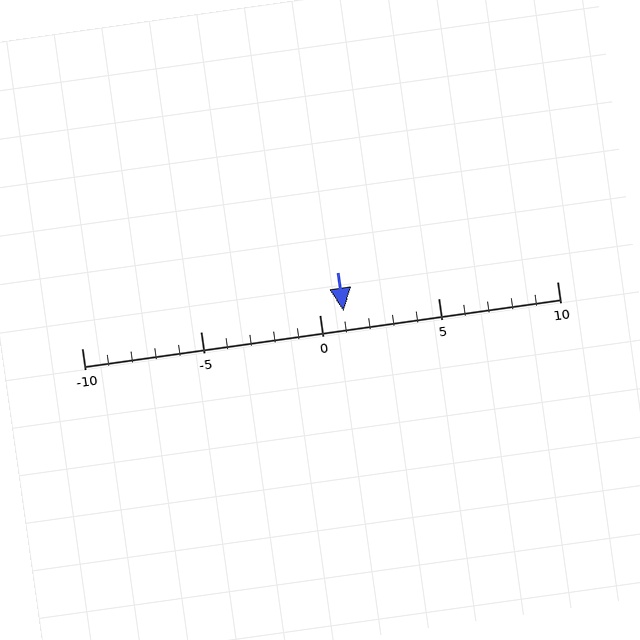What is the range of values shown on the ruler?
The ruler shows values from -10 to 10.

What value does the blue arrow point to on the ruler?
The blue arrow points to approximately 1.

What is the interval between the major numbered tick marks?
The major tick marks are spaced 5 units apart.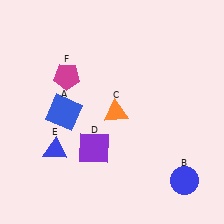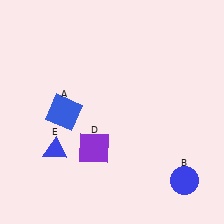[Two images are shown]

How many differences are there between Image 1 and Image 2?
There are 2 differences between the two images.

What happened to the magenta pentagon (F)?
The magenta pentagon (F) was removed in Image 2. It was in the top-left area of Image 1.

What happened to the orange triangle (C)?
The orange triangle (C) was removed in Image 2. It was in the bottom-right area of Image 1.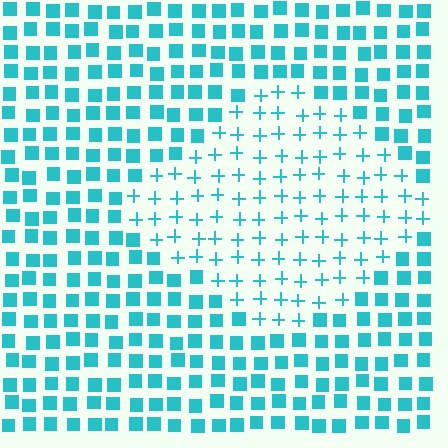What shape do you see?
I see a diamond.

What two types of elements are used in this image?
The image uses plus signs inside the diamond region and squares outside it.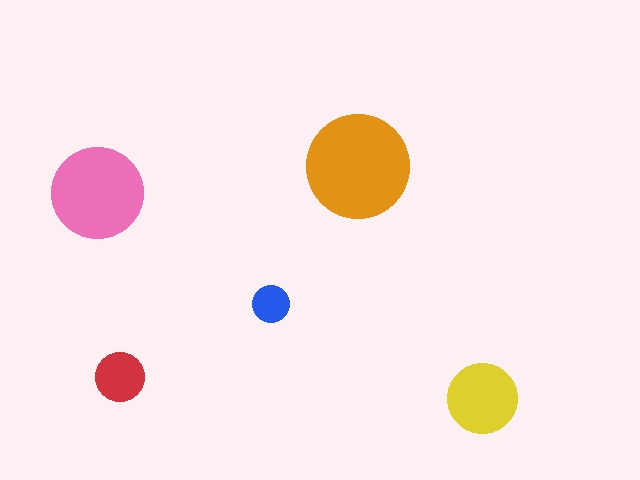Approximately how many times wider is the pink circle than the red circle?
About 2 times wider.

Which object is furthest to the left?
The pink circle is leftmost.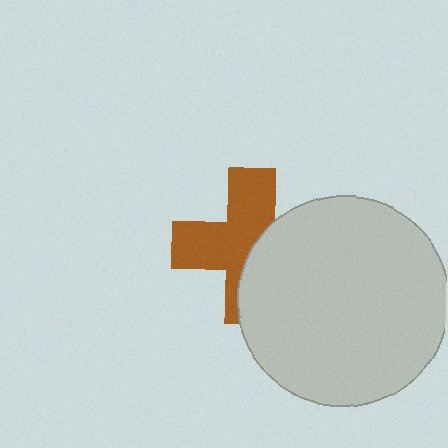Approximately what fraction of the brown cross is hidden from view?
Roughly 43% of the brown cross is hidden behind the light gray circle.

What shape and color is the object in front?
The object in front is a light gray circle.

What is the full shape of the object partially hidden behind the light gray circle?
The partially hidden object is a brown cross.